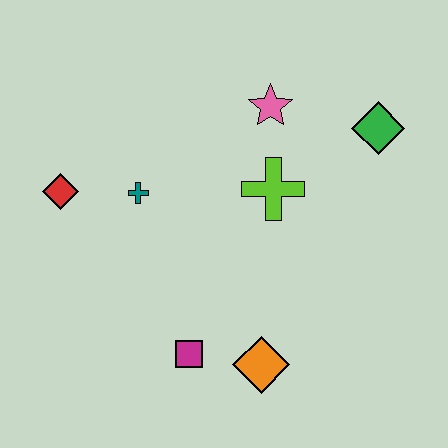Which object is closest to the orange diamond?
The magenta square is closest to the orange diamond.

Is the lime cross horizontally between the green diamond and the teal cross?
Yes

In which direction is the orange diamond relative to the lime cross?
The orange diamond is below the lime cross.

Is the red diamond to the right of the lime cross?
No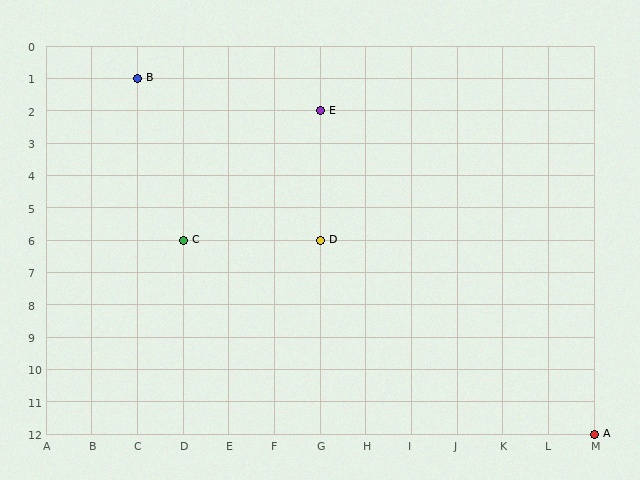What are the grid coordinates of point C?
Point C is at grid coordinates (D, 6).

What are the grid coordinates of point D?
Point D is at grid coordinates (G, 6).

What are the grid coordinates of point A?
Point A is at grid coordinates (M, 12).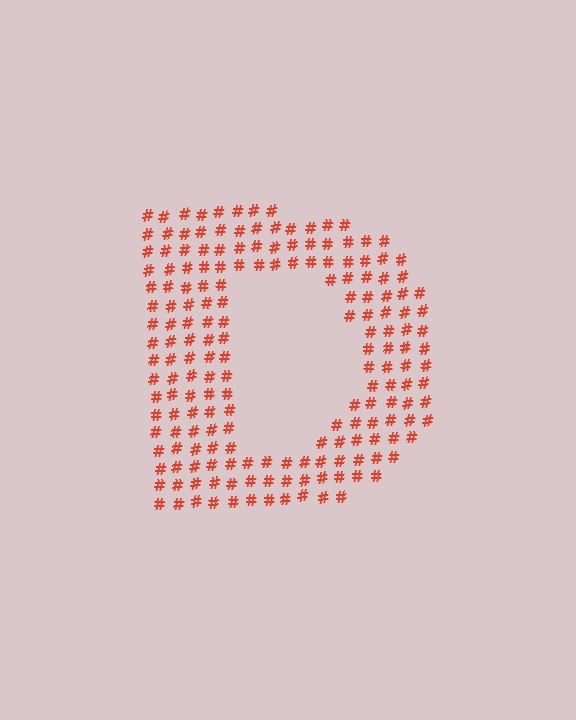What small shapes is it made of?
It is made of small hash symbols.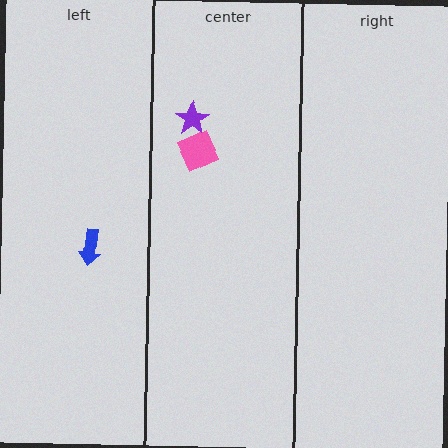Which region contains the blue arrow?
The left region.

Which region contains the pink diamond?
The center region.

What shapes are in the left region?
The blue arrow.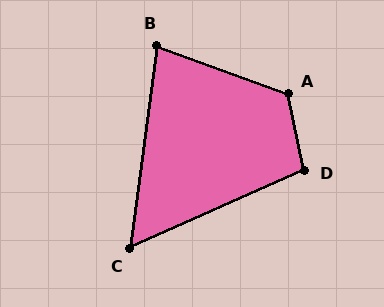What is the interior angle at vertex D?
Approximately 102 degrees (obtuse).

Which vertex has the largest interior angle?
A, at approximately 122 degrees.